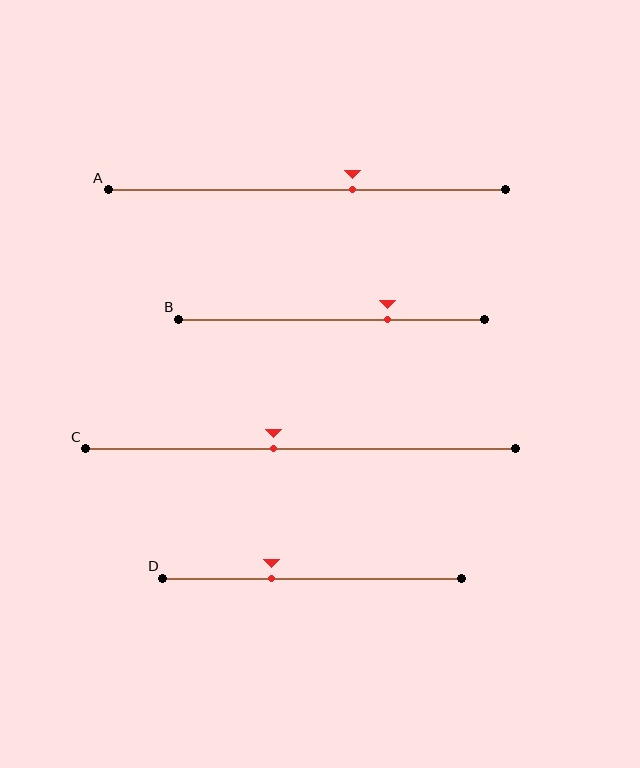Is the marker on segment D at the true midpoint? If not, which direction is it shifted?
No, the marker on segment D is shifted to the left by about 14% of the segment length.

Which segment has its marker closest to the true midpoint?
Segment C has its marker closest to the true midpoint.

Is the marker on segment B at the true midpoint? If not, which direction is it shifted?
No, the marker on segment B is shifted to the right by about 18% of the segment length.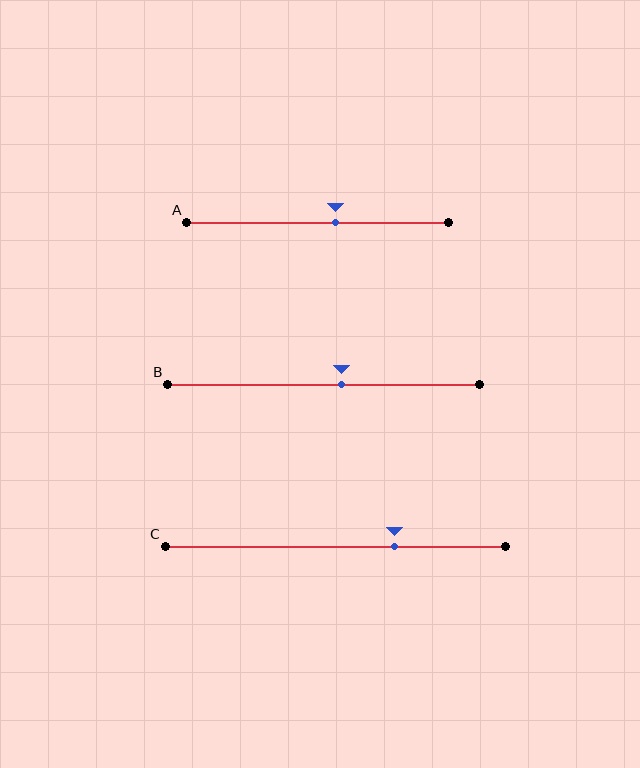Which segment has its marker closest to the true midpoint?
Segment B has its marker closest to the true midpoint.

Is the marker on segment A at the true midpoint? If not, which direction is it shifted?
No, the marker on segment A is shifted to the right by about 7% of the segment length.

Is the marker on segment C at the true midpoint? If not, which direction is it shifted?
No, the marker on segment C is shifted to the right by about 17% of the segment length.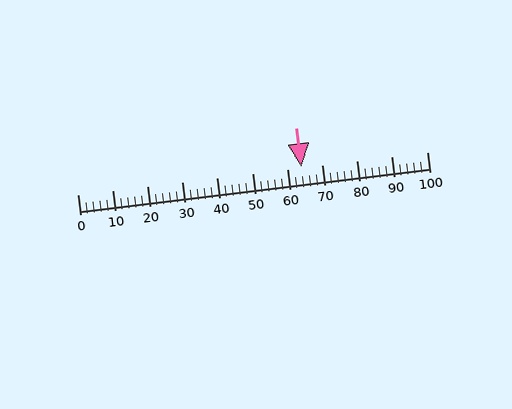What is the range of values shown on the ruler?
The ruler shows values from 0 to 100.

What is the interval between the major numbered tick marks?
The major tick marks are spaced 10 units apart.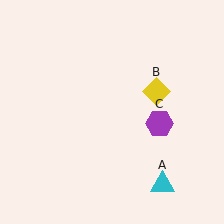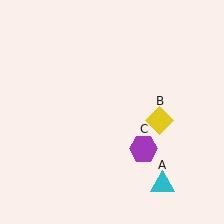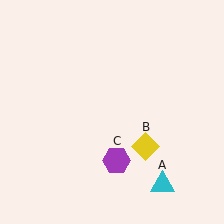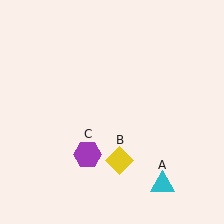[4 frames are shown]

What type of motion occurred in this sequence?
The yellow diamond (object B), purple hexagon (object C) rotated clockwise around the center of the scene.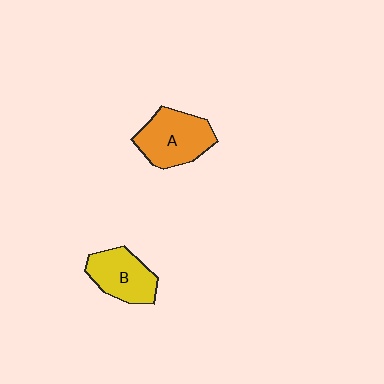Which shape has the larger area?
Shape A (orange).